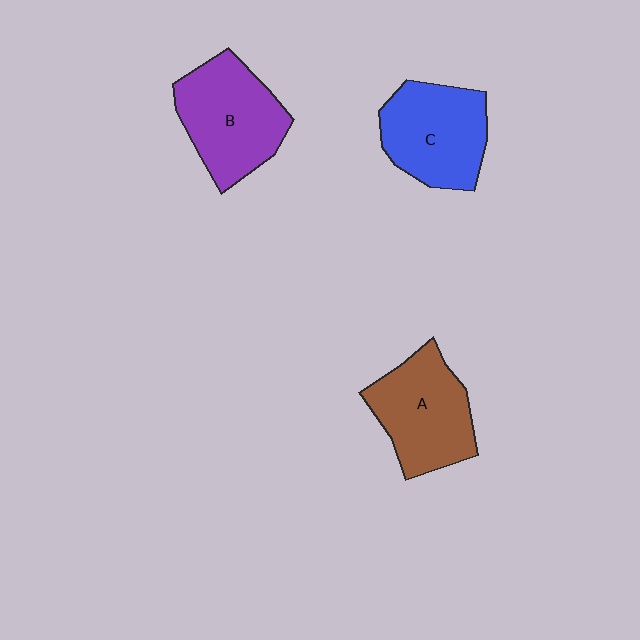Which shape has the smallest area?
Shape A (brown).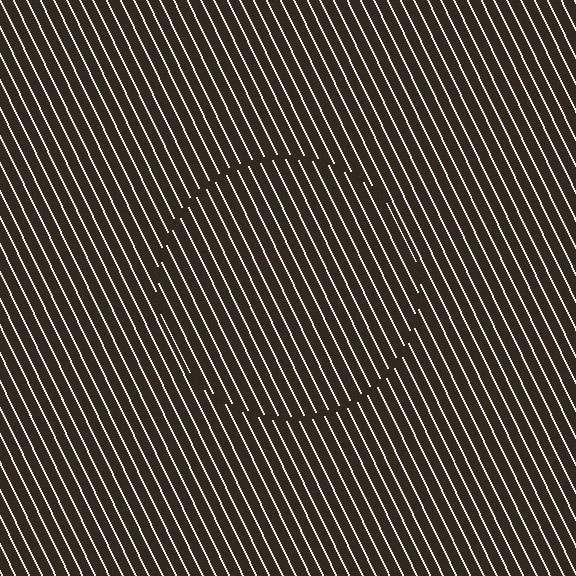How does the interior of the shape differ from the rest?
The interior of the shape contains the same grating, shifted by half a period — the contour is defined by the phase discontinuity where line-ends from the inner and outer gratings abut.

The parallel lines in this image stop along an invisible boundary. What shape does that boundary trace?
An illusory circle. The interior of the shape contains the same grating, shifted by half a period — the contour is defined by the phase discontinuity where line-ends from the inner and outer gratings abut.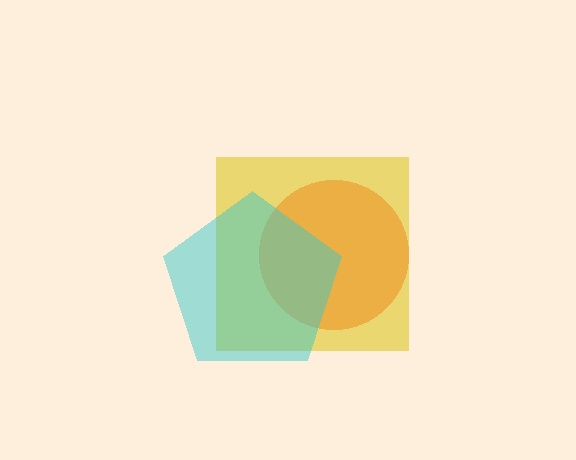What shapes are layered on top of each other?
The layered shapes are: a yellow square, an orange circle, a cyan pentagon.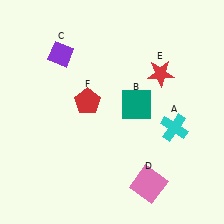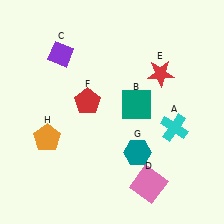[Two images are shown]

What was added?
A teal hexagon (G), an orange pentagon (H) were added in Image 2.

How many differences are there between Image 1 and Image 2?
There are 2 differences between the two images.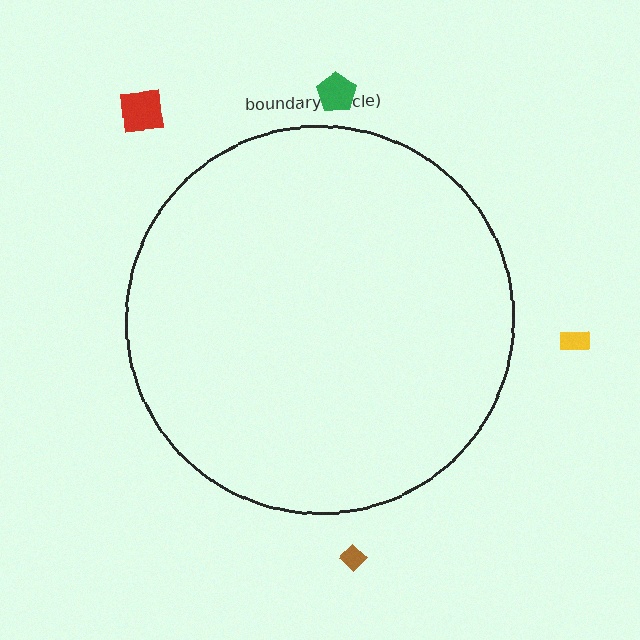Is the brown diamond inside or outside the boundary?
Outside.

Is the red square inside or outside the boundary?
Outside.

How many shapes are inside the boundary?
0 inside, 4 outside.